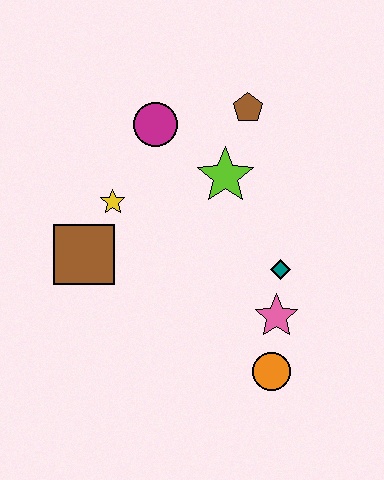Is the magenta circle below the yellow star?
No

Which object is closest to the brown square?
The yellow star is closest to the brown square.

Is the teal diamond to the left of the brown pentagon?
No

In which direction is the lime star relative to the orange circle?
The lime star is above the orange circle.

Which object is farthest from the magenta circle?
The orange circle is farthest from the magenta circle.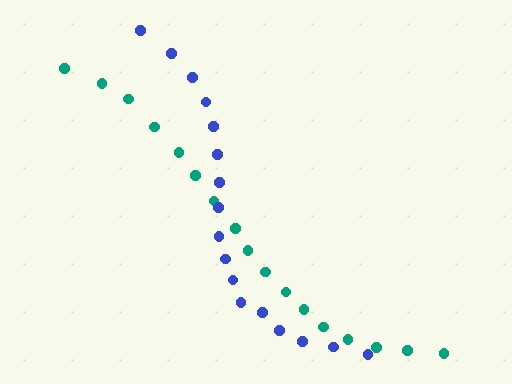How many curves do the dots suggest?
There are 2 distinct paths.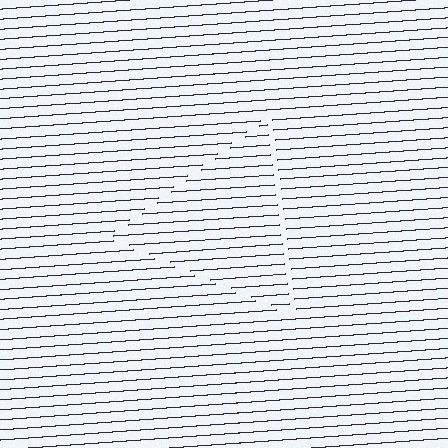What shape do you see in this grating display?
An illusory triangle. The interior of the shape contains the same grating, shifted by half a period — the contour is defined by the phase discontinuity where line-ends from the inner and outer gratings abut.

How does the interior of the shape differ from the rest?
The interior of the shape contains the same grating, shifted by half a period — the contour is defined by the phase discontinuity where line-ends from the inner and outer gratings abut.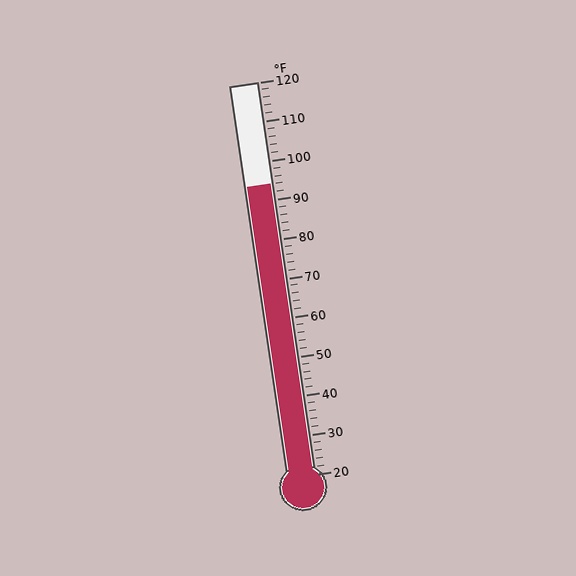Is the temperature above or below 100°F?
The temperature is below 100°F.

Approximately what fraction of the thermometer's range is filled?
The thermometer is filled to approximately 75% of its range.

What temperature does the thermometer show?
The thermometer shows approximately 94°F.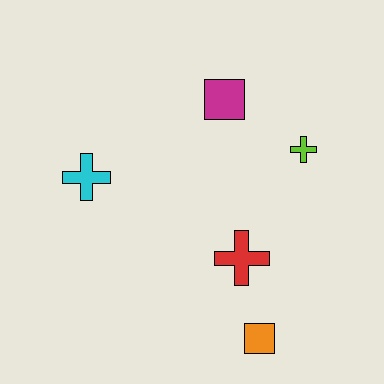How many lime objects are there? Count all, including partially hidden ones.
There is 1 lime object.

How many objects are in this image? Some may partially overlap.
There are 5 objects.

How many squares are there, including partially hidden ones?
There are 2 squares.